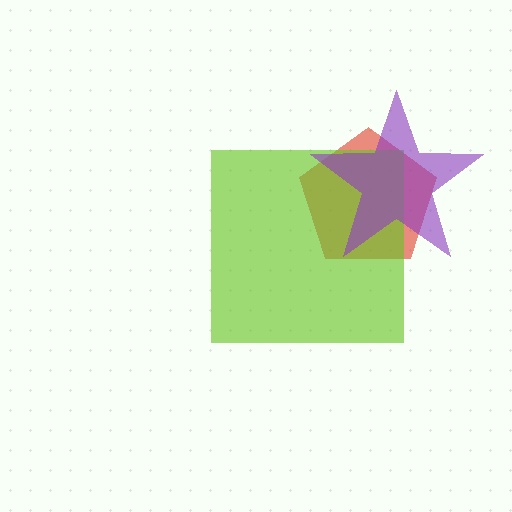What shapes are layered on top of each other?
The layered shapes are: a red pentagon, a lime square, a purple star.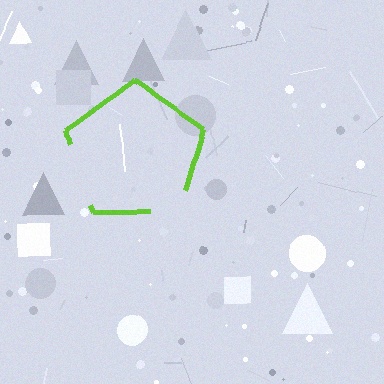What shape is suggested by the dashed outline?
The dashed outline suggests a pentagon.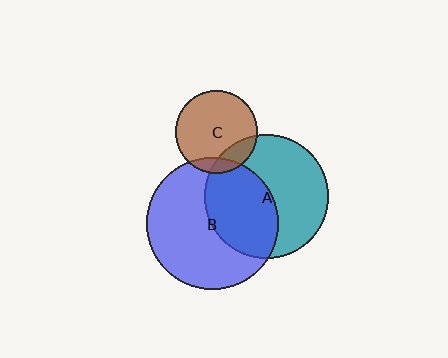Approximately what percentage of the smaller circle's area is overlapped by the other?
Approximately 15%.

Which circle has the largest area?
Circle B (blue).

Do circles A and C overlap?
Yes.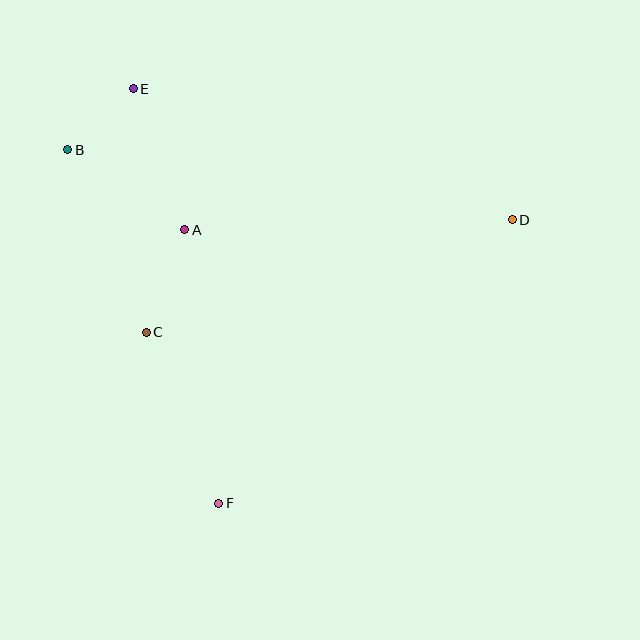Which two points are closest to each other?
Points B and E are closest to each other.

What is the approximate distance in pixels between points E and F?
The distance between E and F is approximately 423 pixels.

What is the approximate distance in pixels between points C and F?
The distance between C and F is approximately 185 pixels.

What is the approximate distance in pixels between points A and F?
The distance between A and F is approximately 275 pixels.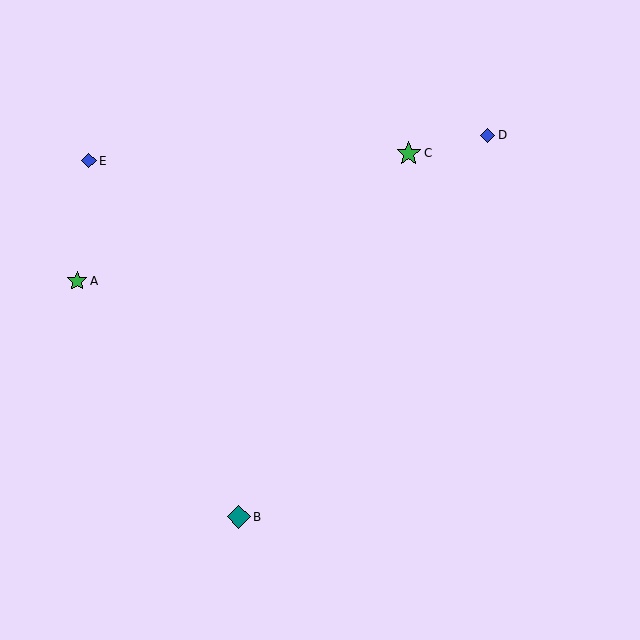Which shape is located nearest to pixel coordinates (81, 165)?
The blue diamond (labeled E) at (89, 161) is nearest to that location.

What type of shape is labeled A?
Shape A is a green star.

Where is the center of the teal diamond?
The center of the teal diamond is at (239, 517).